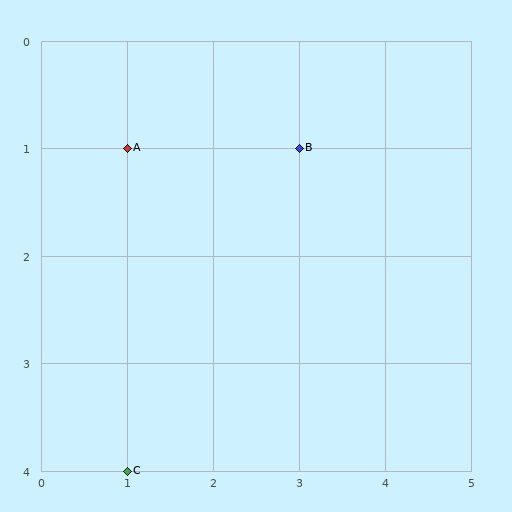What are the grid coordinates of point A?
Point A is at grid coordinates (1, 1).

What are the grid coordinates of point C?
Point C is at grid coordinates (1, 4).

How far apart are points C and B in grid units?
Points C and B are 2 columns and 3 rows apart (about 3.6 grid units diagonally).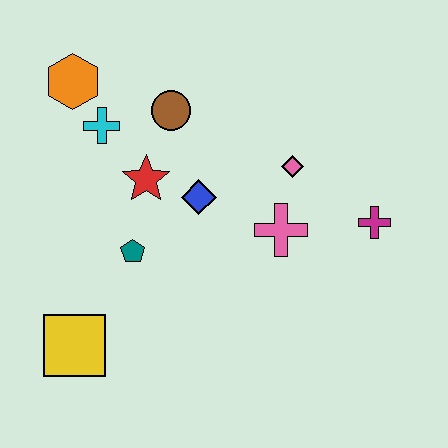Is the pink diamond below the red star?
No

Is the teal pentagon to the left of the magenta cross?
Yes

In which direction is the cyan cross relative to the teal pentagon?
The cyan cross is above the teal pentagon.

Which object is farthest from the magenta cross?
The orange hexagon is farthest from the magenta cross.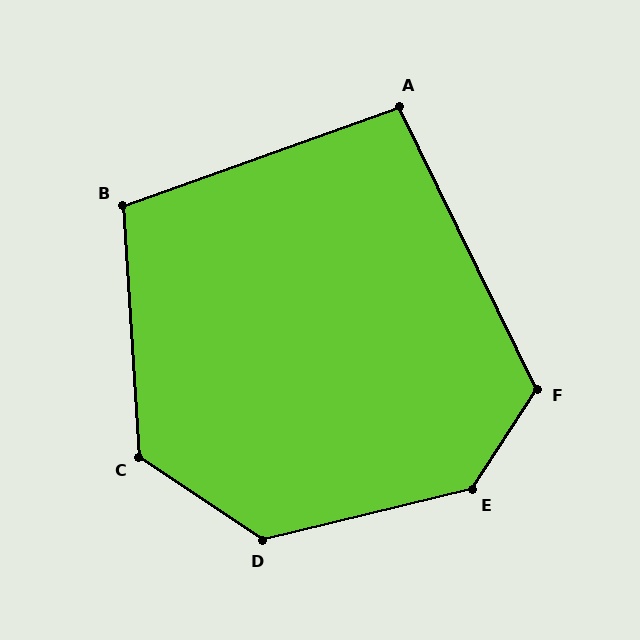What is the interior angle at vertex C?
Approximately 127 degrees (obtuse).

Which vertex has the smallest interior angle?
A, at approximately 96 degrees.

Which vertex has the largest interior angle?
E, at approximately 137 degrees.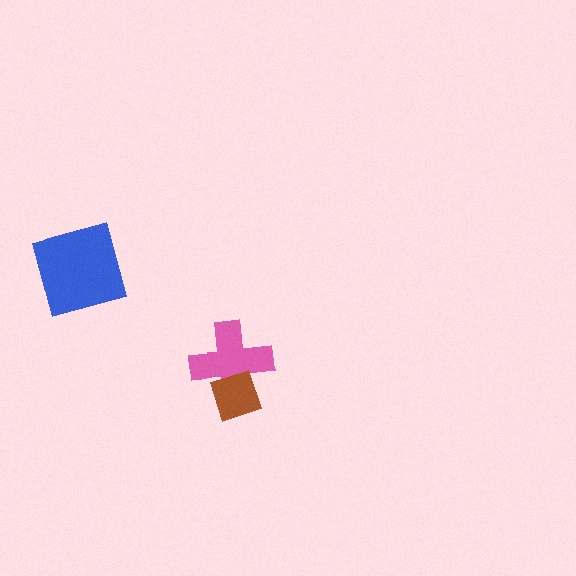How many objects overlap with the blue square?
0 objects overlap with the blue square.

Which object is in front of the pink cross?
The brown diamond is in front of the pink cross.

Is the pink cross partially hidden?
Yes, it is partially covered by another shape.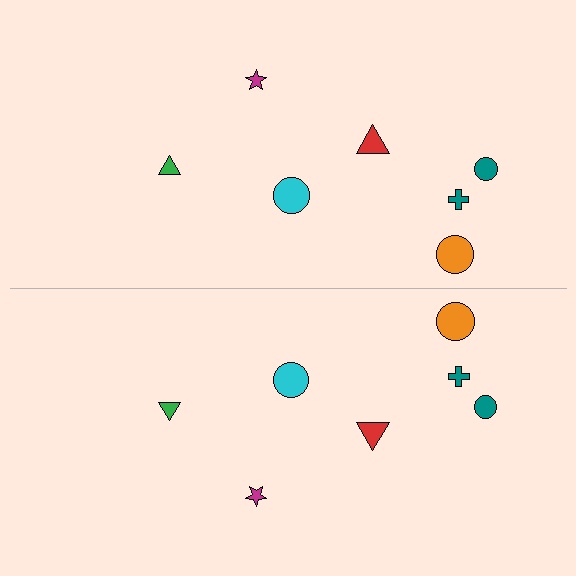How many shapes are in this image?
There are 14 shapes in this image.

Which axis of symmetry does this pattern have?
The pattern has a horizontal axis of symmetry running through the center of the image.